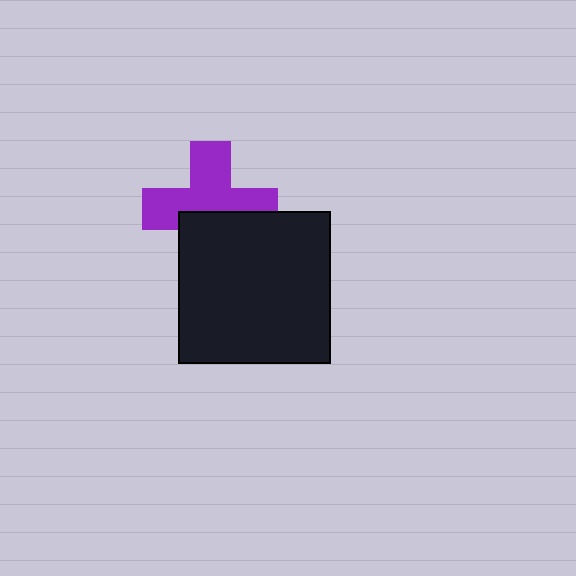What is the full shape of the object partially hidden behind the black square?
The partially hidden object is a purple cross.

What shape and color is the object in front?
The object in front is a black square.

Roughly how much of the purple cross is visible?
About half of it is visible (roughly 60%).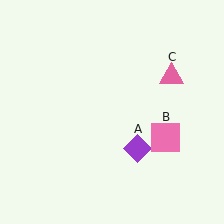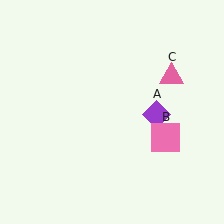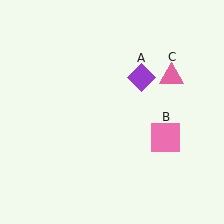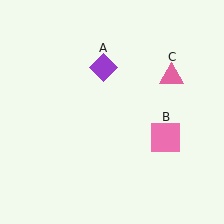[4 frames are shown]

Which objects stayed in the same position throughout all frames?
Pink square (object B) and pink triangle (object C) remained stationary.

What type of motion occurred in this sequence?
The purple diamond (object A) rotated counterclockwise around the center of the scene.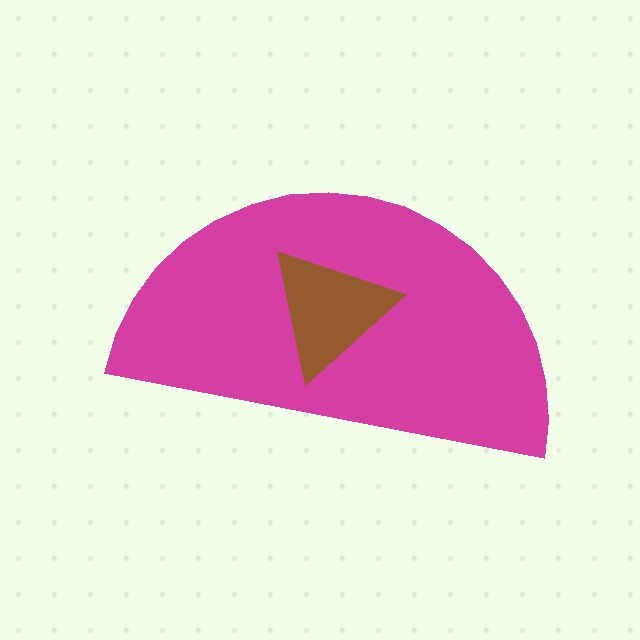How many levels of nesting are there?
2.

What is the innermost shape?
The brown triangle.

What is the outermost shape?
The magenta semicircle.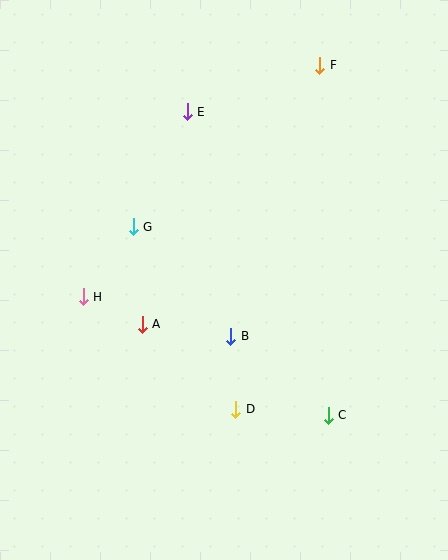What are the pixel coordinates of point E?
Point E is at (187, 112).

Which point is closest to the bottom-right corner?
Point C is closest to the bottom-right corner.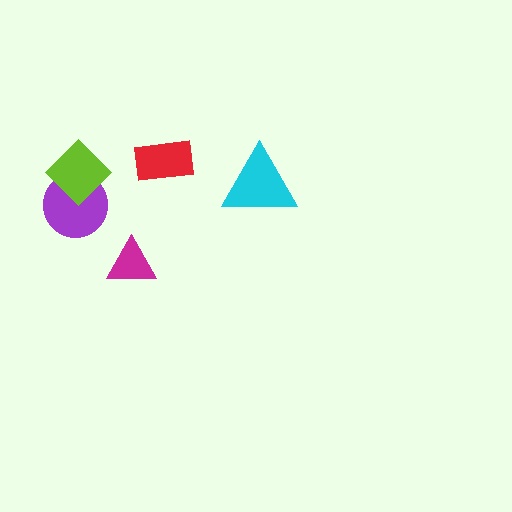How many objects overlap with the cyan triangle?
0 objects overlap with the cyan triangle.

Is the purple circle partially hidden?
Yes, it is partially covered by another shape.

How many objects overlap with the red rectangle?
0 objects overlap with the red rectangle.